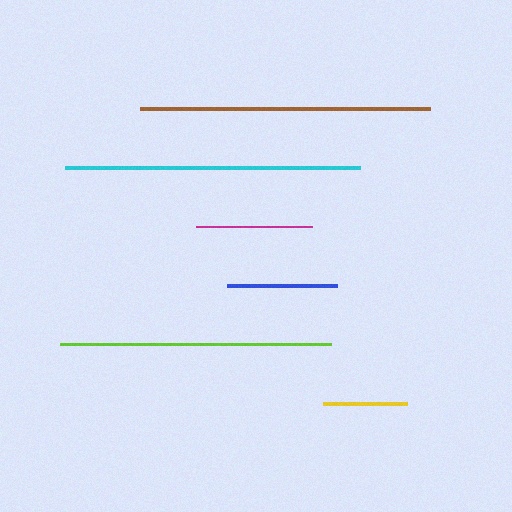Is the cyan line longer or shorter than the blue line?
The cyan line is longer than the blue line.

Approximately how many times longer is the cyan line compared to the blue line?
The cyan line is approximately 2.7 times the length of the blue line.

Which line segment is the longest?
The cyan line is the longest at approximately 294 pixels.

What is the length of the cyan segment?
The cyan segment is approximately 294 pixels long.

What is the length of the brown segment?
The brown segment is approximately 291 pixels long.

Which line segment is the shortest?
The yellow line is the shortest at approximately 83 pixels.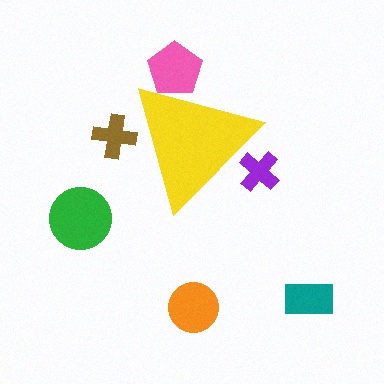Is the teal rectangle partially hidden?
No, the teal rectangle is fully visible.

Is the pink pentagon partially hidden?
Yes, the pink pentagon is partially hidden behind the yellow triangle.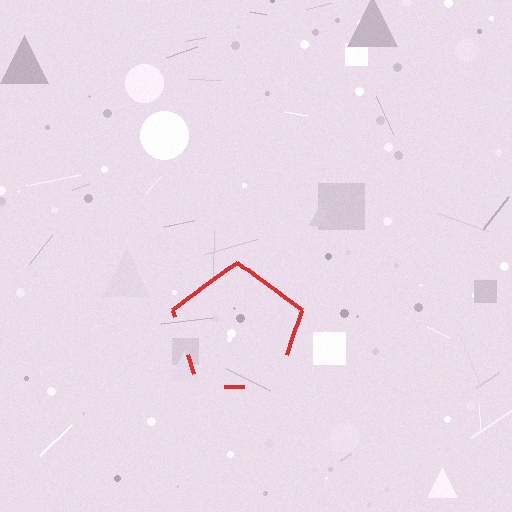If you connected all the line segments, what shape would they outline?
They would outline a pentagon.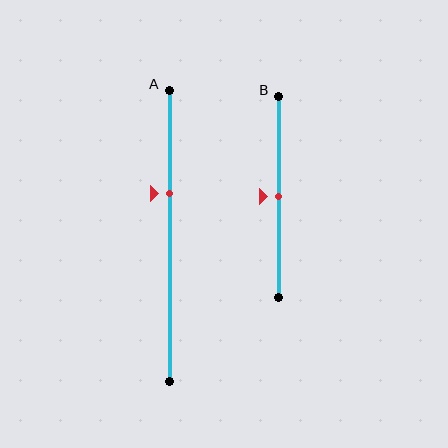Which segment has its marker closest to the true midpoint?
Segment B has its marker closest to the true midpoint.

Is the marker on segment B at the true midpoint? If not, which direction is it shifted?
Yes, the marker on segment B is at the true midpoint.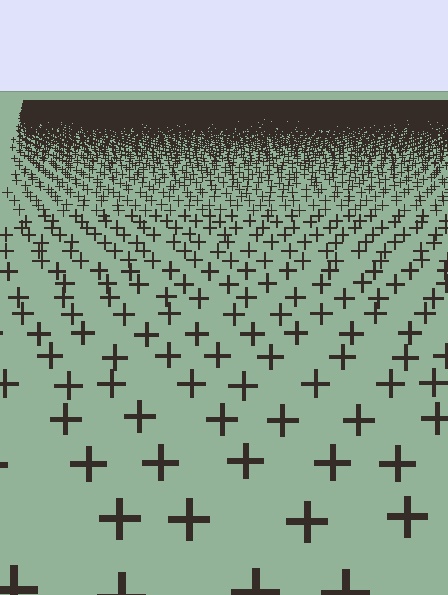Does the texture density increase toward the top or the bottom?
Density increases toward the top.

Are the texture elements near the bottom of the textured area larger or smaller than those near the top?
Larger. Near the bottom, elements are closer to the viewer and appear at a bigger on-screen size.